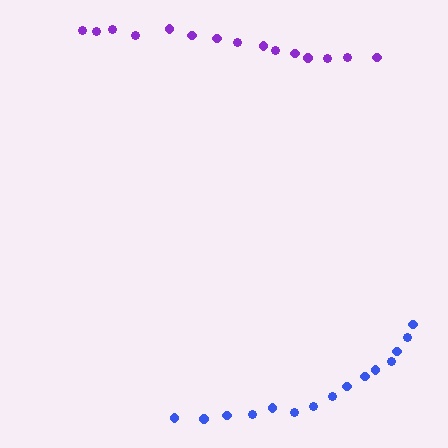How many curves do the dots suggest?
There are 2 distinct paths.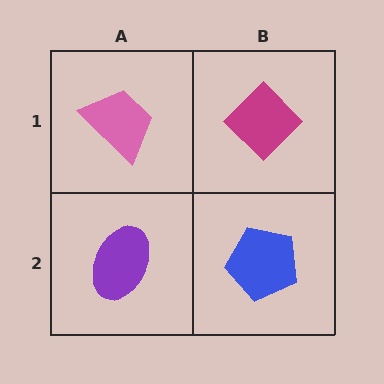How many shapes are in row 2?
2 shapes.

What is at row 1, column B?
A magenta diamond.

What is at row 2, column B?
A blue pentagon.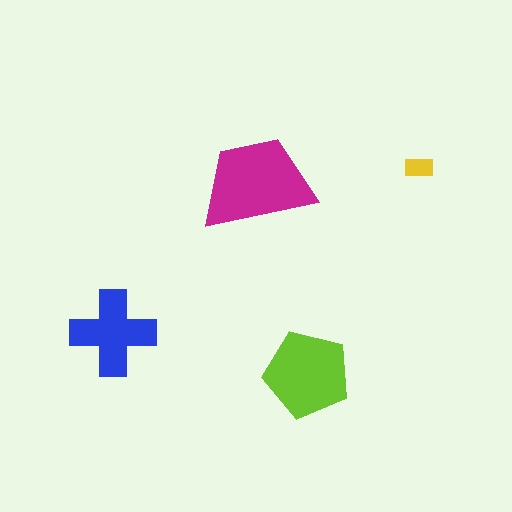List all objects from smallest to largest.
The yellow rectangle, the blue cross, the lime pentagon, the magenta trapezoid.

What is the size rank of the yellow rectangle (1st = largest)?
4th.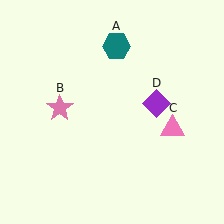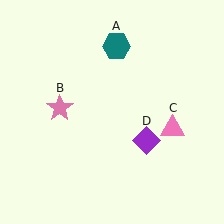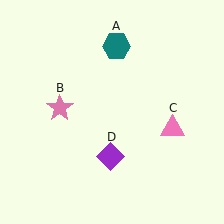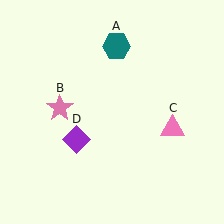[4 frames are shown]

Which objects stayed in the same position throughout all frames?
Teal hexagon (object A) and pink star (object B) and pink triangle (object C) remained stationary.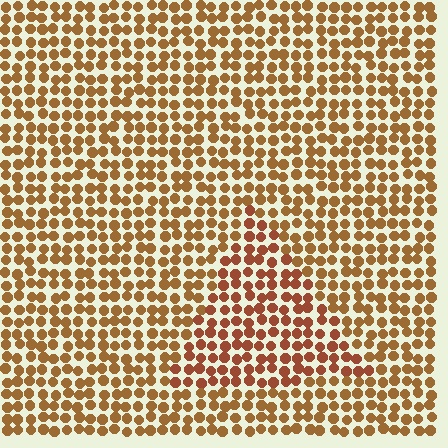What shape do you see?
I see a triangle.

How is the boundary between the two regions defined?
The boundary is defined purely by a slight shift in hue (about 19 degrees). Spacing, size, and orientation are identical on both sides.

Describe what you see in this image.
The image is filled with small brown elements in a uniform arrangement. A triangle-shaped region is visible where the elements are tinted to a slightly different hue, forming a subtle color boundary.